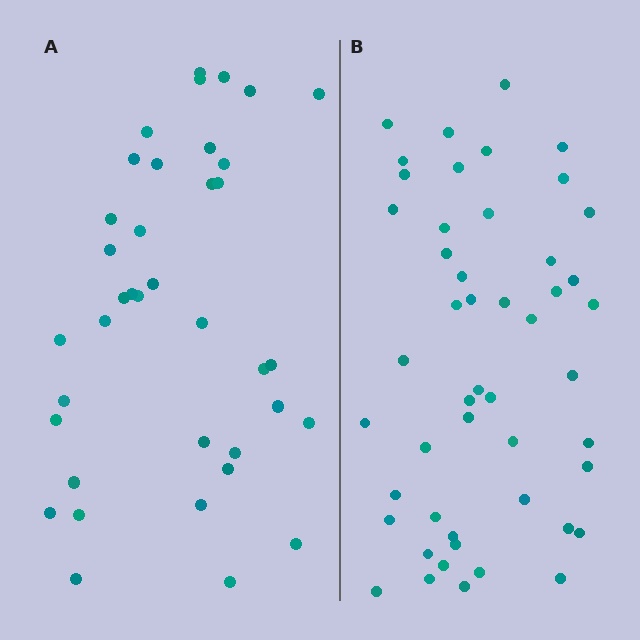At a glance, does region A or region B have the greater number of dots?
Region B (the right region) has more dots.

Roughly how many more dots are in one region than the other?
Region B has roughly 12 or so more dots than region A.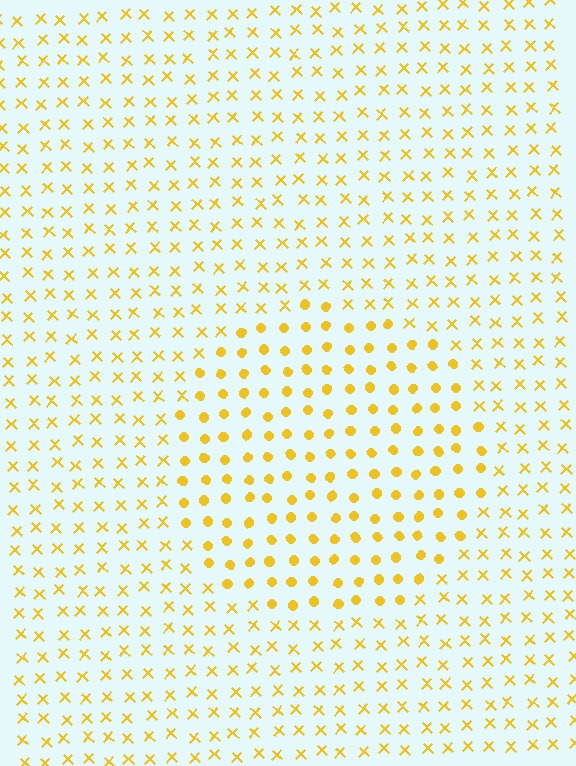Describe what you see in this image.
The image is filled with small yellow elements arranged in a uniform grid. A circle-shaped region contains circles, while the surrounding area contains X marks. The boundary is defined purely by the change in element shape.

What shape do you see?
I see a circle.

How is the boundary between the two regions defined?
The boundary is defined by a change in element shape: circles inside vs. X marks outside. All elements share the same color and spacing.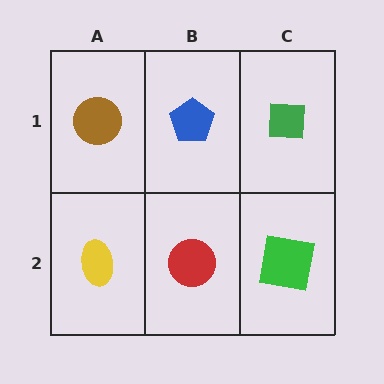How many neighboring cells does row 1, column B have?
3.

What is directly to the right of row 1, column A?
A blue pentagon.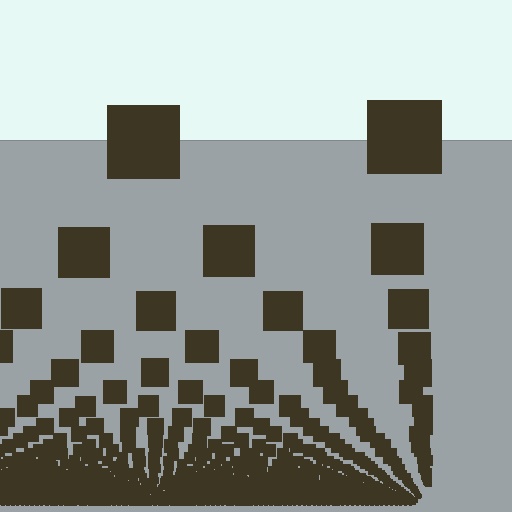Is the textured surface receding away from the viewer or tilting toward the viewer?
The surface appears to tilt toward the viewer. Texture elements get larger and sparser toward the top.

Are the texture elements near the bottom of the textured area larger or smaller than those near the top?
Smaller. The gradient is inverted — elements near the bottom are smaller and denser.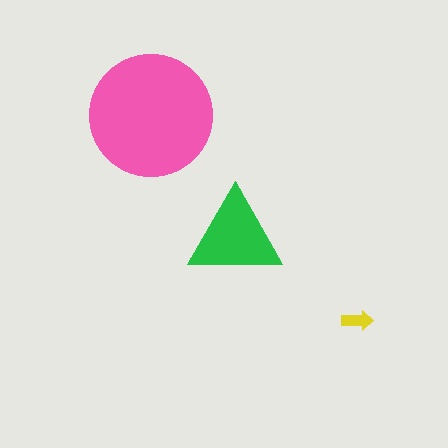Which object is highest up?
The pink circle is topmost.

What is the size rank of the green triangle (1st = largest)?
2nd.